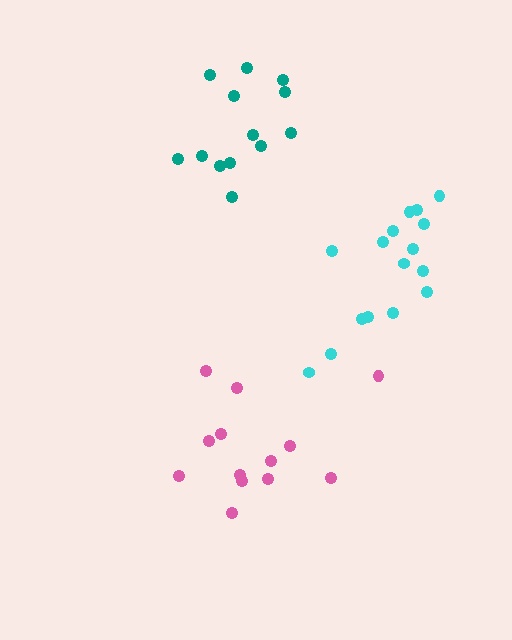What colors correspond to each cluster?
The clusters are colored: pink, cyan, teal.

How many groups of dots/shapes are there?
There are 3 groups.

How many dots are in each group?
Group 1: 13 dots, Group 2: 16 dots, Group 3: 13 dots (42 total).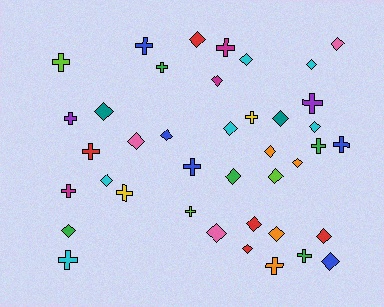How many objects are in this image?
There are 40 objects.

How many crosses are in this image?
There are 17 crosses.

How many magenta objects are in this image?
There are 3 magenta objects.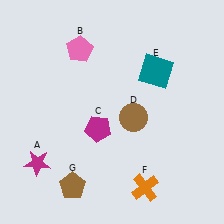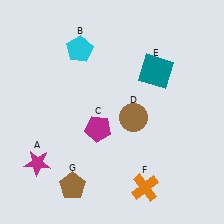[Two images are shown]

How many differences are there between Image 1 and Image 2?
There is 1 difference between the two images.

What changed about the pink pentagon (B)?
In Image 1, B is pink. In Image 2, it changed to cyan.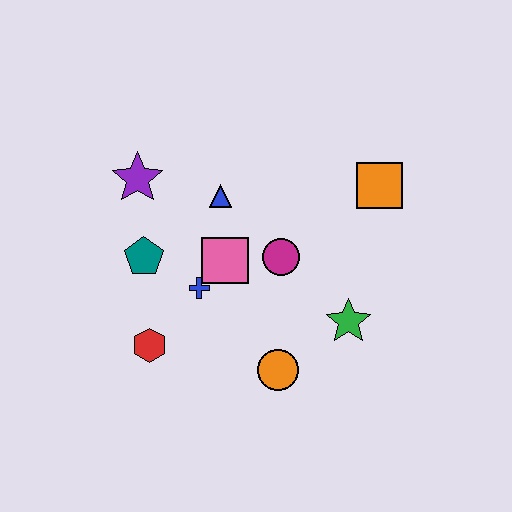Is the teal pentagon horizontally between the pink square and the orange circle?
No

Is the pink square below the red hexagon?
No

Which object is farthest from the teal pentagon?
The orange square is farthest from the teal pentagon.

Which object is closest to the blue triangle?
The pink square is closest to the blue triangle.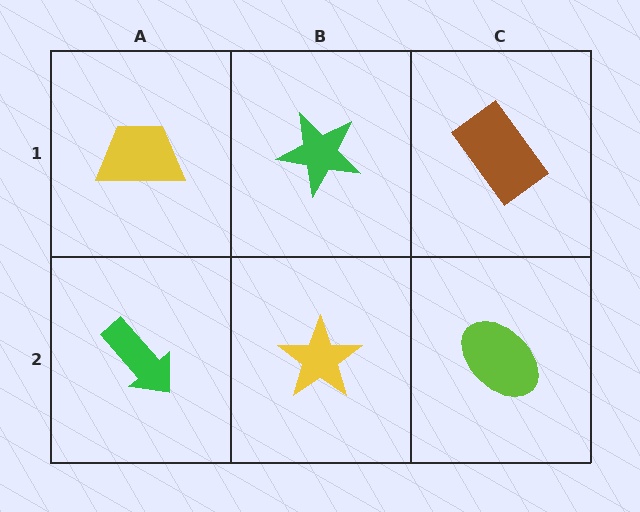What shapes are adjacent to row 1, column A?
A green arrow (row 2, column A), a green star (row 1, column B).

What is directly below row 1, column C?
A lime ellipse.